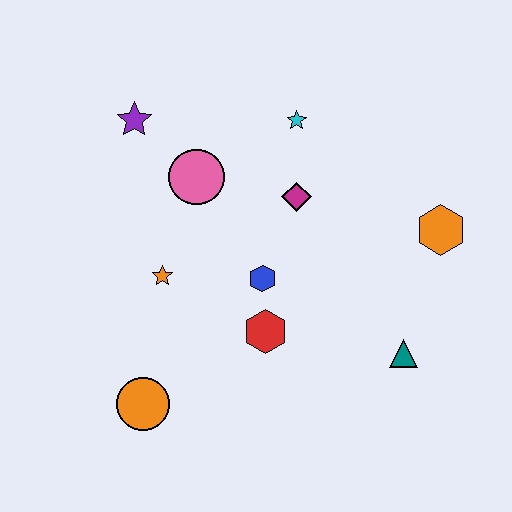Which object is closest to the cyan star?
The magenta diamond is closest to the cyan star.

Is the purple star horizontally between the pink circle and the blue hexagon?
No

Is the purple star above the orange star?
Yes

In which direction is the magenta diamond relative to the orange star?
The magenta diamond is to the right of the orange star.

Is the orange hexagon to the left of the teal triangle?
No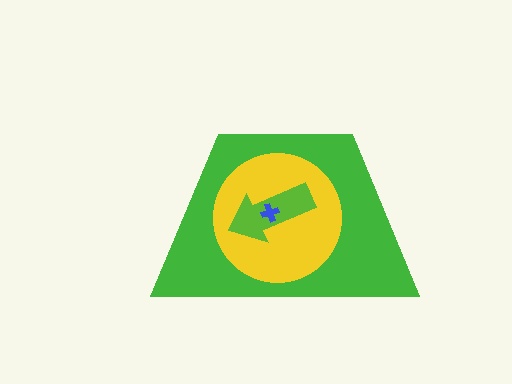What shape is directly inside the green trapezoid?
The yellow circle.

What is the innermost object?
The blue cross.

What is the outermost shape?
The green trapezoid.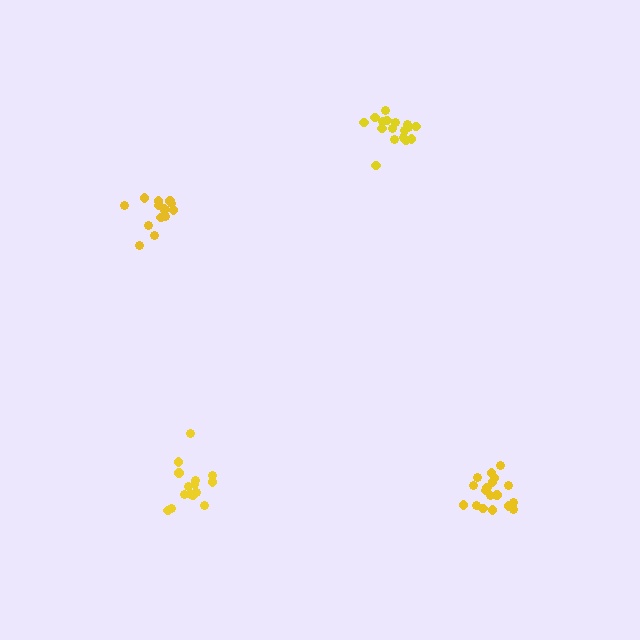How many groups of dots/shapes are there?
There are 4 groups.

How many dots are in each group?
Group 1: 15 dots, Group 2: 15 dots, Group 3: 18 dots, Group 4: 17 dots (65 total).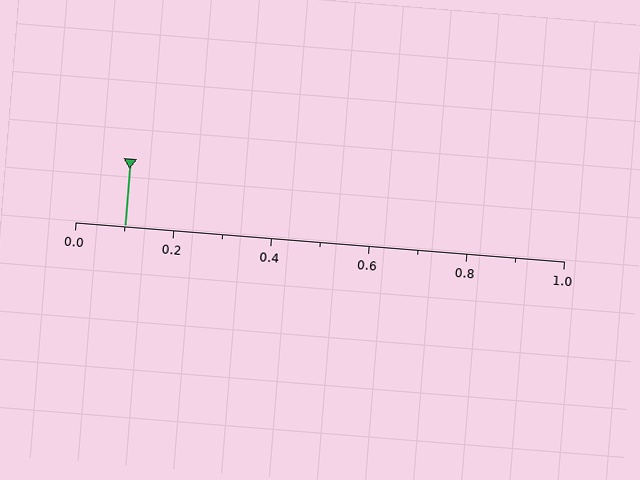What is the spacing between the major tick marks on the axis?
The major ticks are spaced 0.2 apart.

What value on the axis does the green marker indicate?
The marker indicates approximately 0.1.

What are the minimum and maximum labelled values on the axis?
The axis runs from 0.0 to 1.0.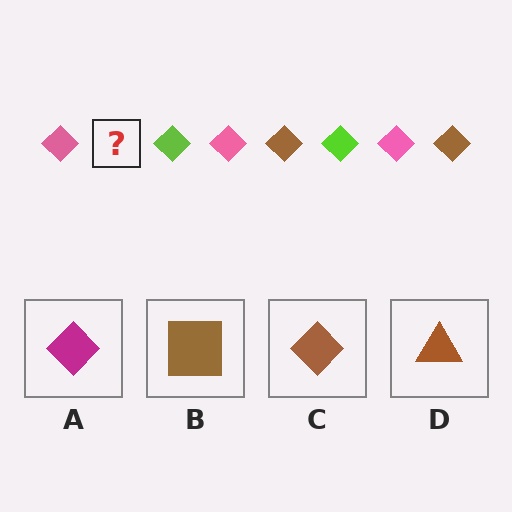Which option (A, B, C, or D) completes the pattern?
C.